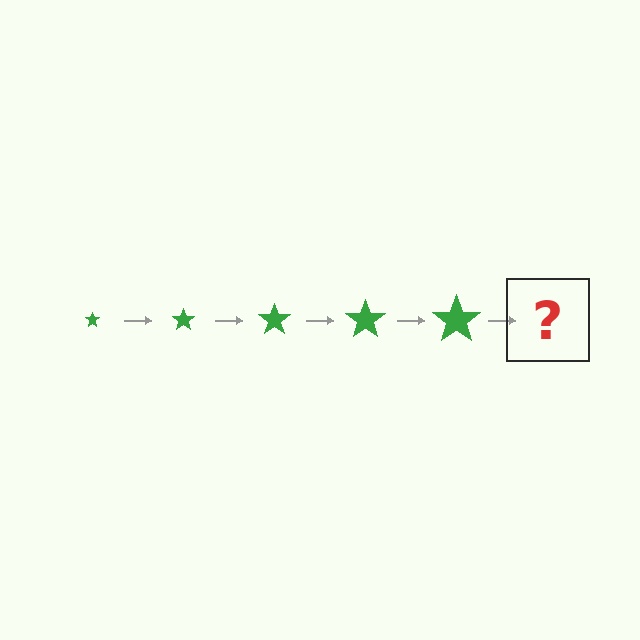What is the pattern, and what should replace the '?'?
The pattern is that the star gets progressively larger each step. The '?' should be a green star, larger than the previous one.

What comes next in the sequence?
The next element should be a green star, larger than the previous one.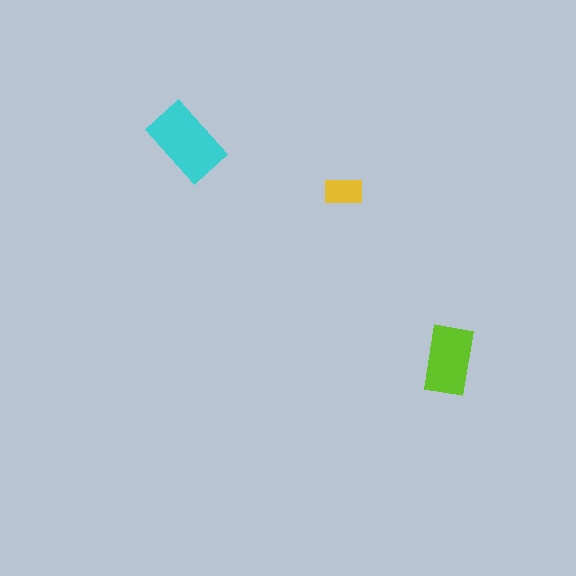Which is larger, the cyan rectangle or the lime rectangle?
The cyan one.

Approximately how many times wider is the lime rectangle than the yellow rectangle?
About 2 times wider.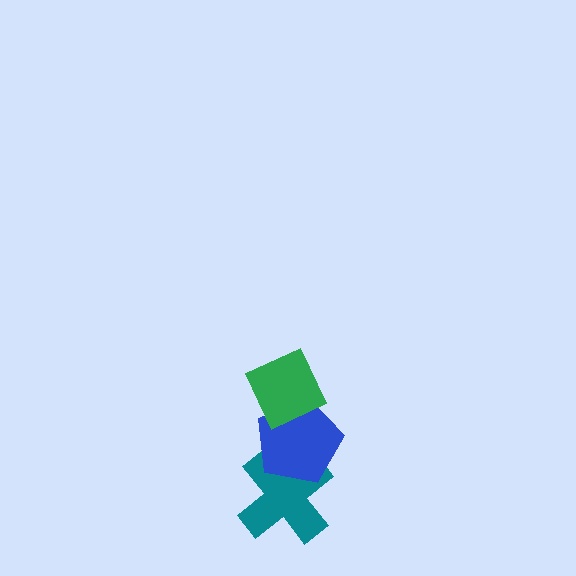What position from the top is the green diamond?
The green diamond is 1st from the top.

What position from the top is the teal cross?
The teal cross is 3rd from the top.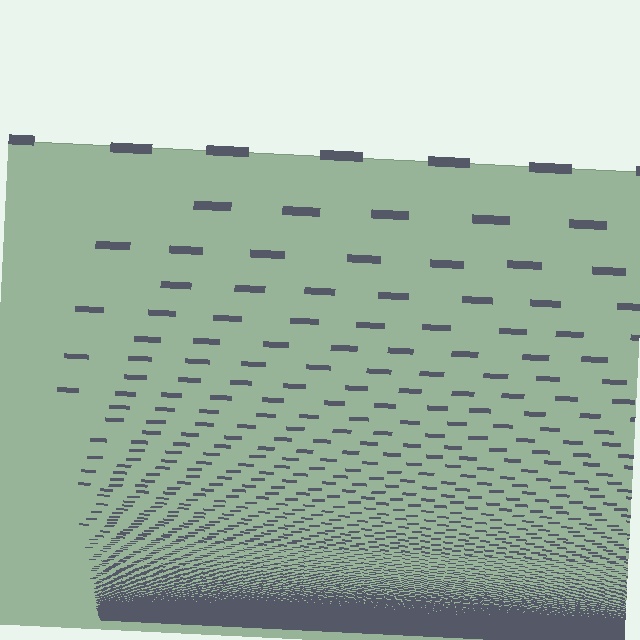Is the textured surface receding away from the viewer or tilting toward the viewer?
The surface appears to tilt toward the viewer. Texture elements get larger and sparser toward the top.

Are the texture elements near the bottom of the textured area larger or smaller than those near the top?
Smaller. The gradient is inverted — elements near the bottom are smaller and denser.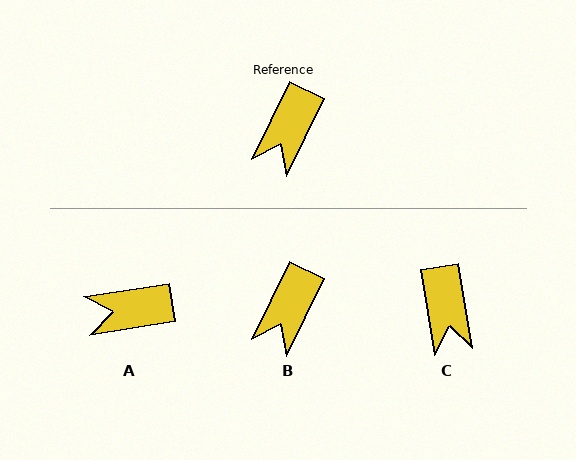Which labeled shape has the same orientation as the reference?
B.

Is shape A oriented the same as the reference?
No, it is off by about 55 degrees.